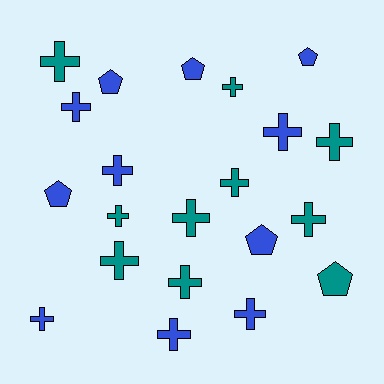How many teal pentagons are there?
There is 1 teal pentagon.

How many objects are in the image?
There are 21 objects.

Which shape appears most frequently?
Cross, with 15 objects.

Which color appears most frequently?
Blue, with 11 objects.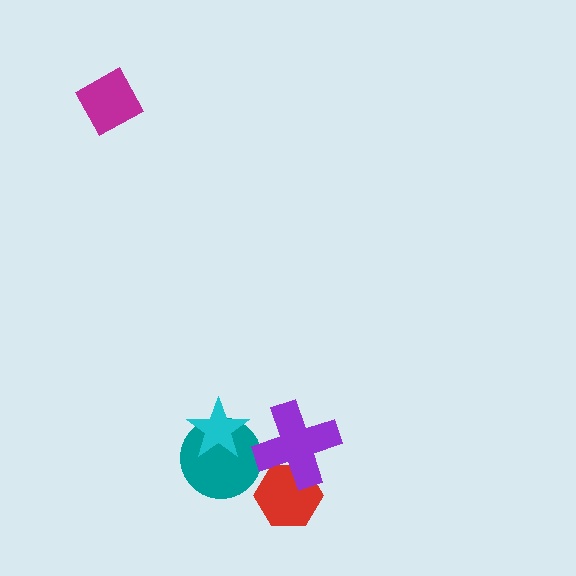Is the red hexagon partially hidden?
Yes, it is partially covered by another shape.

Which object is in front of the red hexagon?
The purple cross is in front of the red hexagon.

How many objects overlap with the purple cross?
1 object overlaps with the purple cross.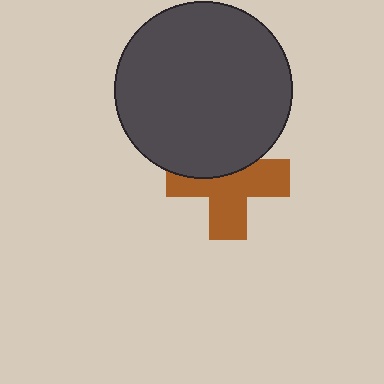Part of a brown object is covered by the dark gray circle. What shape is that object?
It is a cross.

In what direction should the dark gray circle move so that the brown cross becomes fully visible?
The dark gray circle should move up. That is the shortest direction to clear the overlap and leave the brown cross fully visible.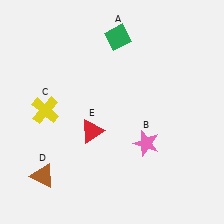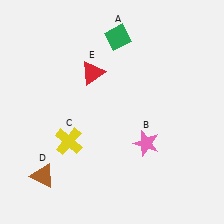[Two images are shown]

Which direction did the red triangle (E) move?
The red triangle (E) moved up.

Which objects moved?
The objects that moved are: the yellow cross (C), the red triangle (E).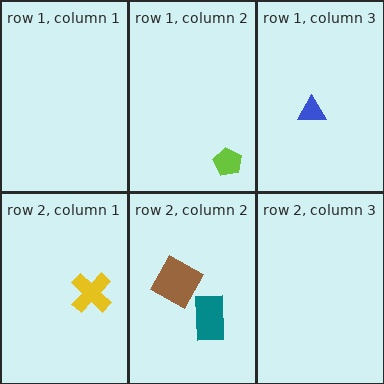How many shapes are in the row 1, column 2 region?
1.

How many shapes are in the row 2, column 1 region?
1.